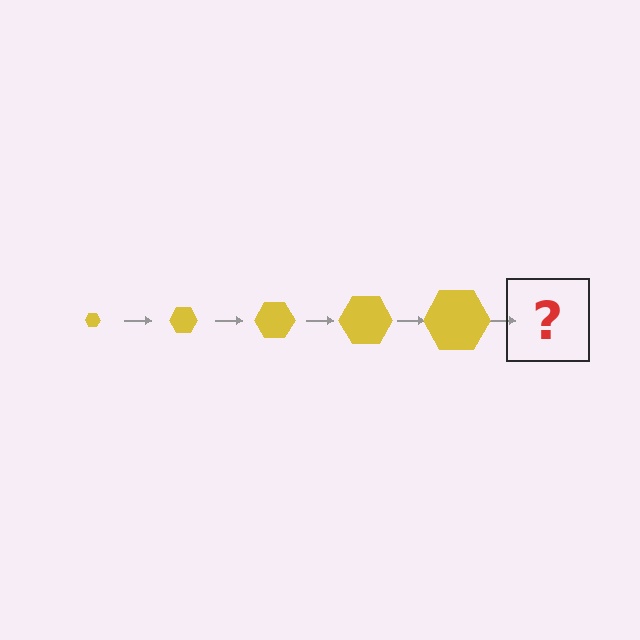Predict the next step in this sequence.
The next step is a yellow hexagon, larger than the previous one.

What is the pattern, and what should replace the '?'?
The pattern is that the hexagon gets progressively larger each step. The '?' should be a yellow hexagon, larger than the previous one.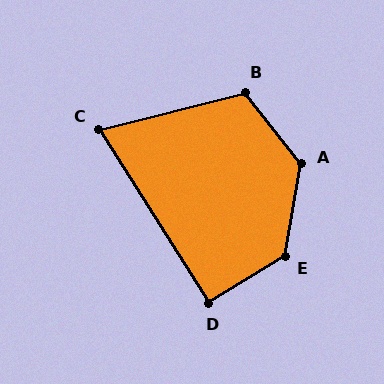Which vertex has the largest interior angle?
E, at approximately 132 degrees.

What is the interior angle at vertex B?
Approximately 114 degrees (obtuse).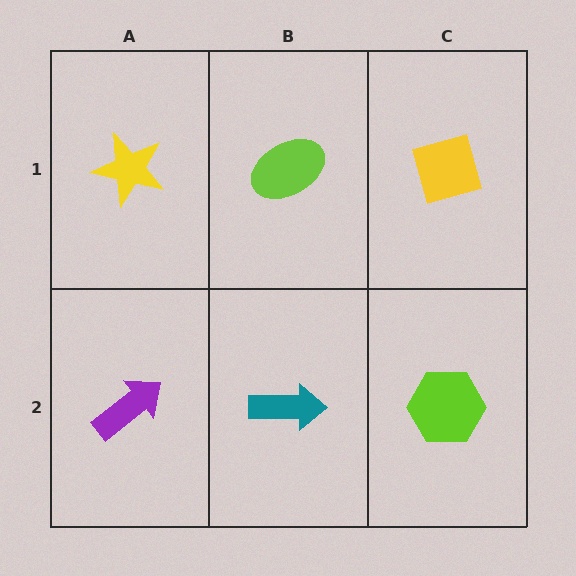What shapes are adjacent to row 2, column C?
A yellow diamond (row 1, column C), a teal arrow (row 2, column B).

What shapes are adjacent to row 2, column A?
A yellow star (row 1, column A), a teal arrow (row 2, column B).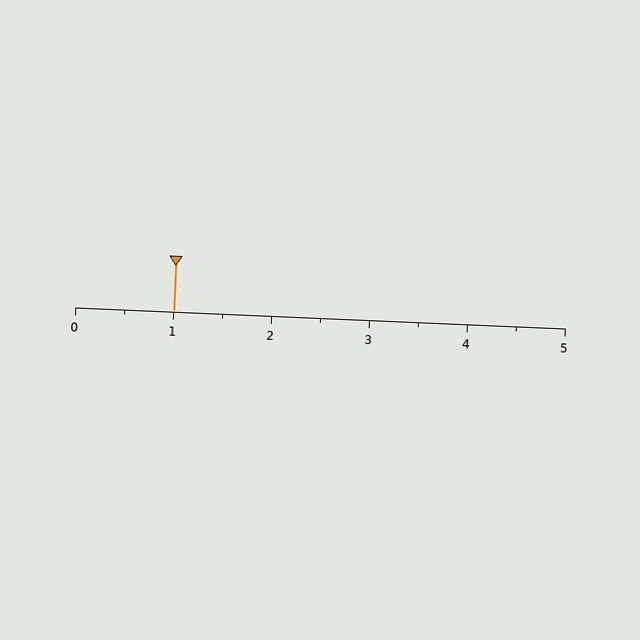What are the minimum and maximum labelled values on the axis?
The axis runs from 0 to 5.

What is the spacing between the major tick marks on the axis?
The major ticks are spaced 1 apart.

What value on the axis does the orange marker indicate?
The marker indicates approximately 1.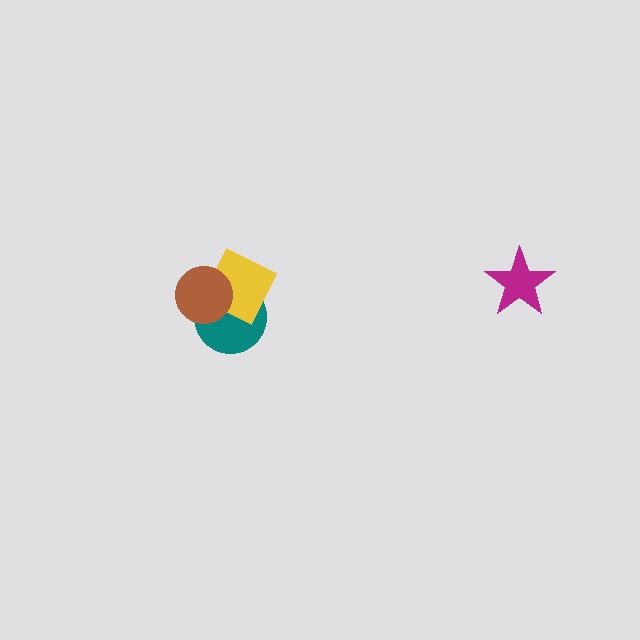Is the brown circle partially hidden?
No, no other shape covers it.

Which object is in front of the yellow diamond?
The brown circle is in front of the yellow diamond.